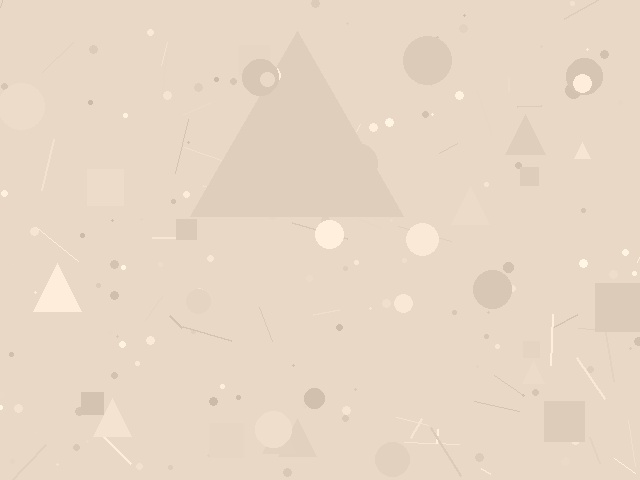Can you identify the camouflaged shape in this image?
The camouflaged shape is a triangle.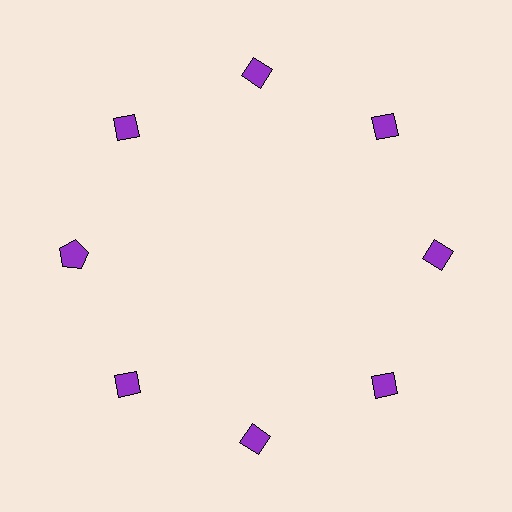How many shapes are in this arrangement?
There are 8 shapes arranged in a ring pattern.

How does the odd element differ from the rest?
It has a different shape: pentagon instead of diamond.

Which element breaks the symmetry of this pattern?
The purple pentagon at roughly the 9 o'clock position breaks the symmetry. All other shapes are purple diamonds.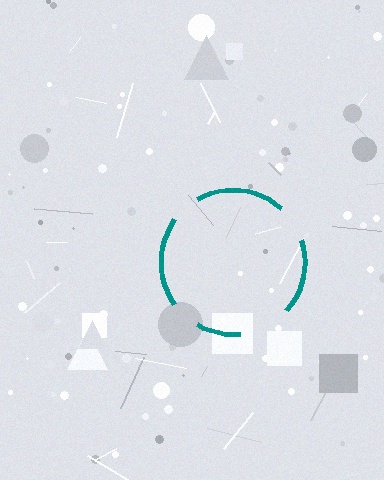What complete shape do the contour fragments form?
The contour fragments form a circle.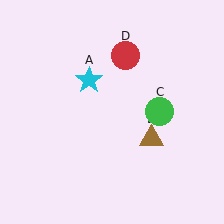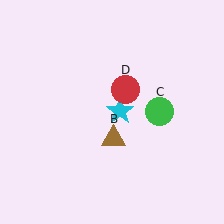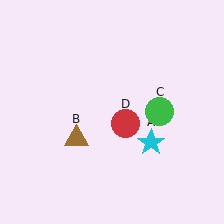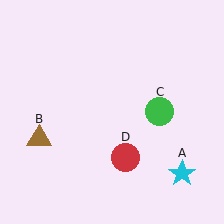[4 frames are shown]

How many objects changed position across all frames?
3 objects changed position: cyan star (object A), brown triangle (object B), red circle (object D).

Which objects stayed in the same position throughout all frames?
Green circle (object C) remained stationary.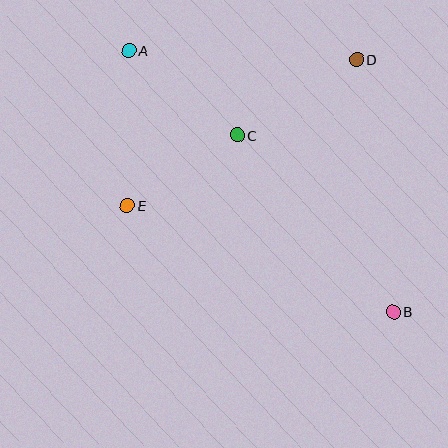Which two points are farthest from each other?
Points A and B are farthest from each other.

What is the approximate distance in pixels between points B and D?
The distance between B and D is approximately 255 pixels.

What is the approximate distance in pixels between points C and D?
The distance between C and D is approximately 142 pixels.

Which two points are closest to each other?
Points C and E are closest to each other.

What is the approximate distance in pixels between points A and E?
The distance between A and E is approximately 155 pixels.